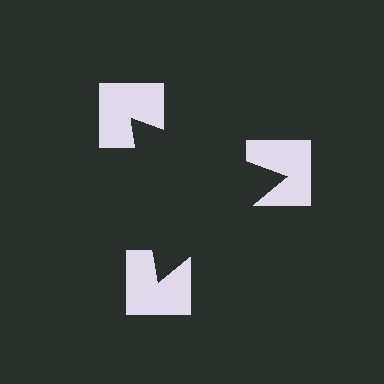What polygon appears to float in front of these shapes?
An illusory triangle — its edges are inferred from the aligned wedge cuts in the notched squares, not physically drawn.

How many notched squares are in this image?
There are 3 — one at each vertex of the illusory triangle.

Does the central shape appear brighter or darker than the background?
It typically appears slightly darker than the background, even though no actual brightness change is drawn.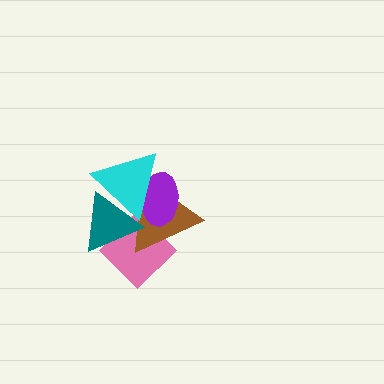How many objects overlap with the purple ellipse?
3 objects overlap with the purple ellipse.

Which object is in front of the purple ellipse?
The cyan triangle is in front of the purple ellipse.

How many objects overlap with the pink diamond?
4 objects overlap with the pink diamond.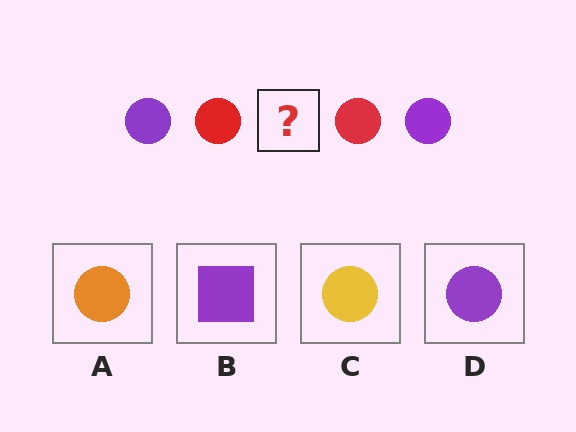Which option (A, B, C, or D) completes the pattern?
D.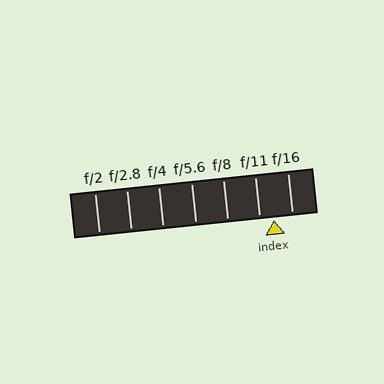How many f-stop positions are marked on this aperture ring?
There are 7 f-stop positions marked.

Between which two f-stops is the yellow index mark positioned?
The index mark is between f/11 and f/16.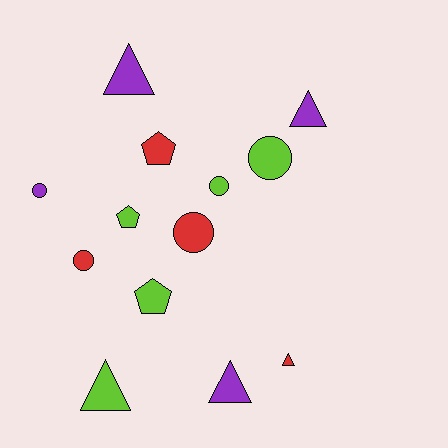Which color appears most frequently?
Lime, with 5 objects.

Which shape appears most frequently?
Circle, with 5 objects.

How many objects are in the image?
There are 13 objects.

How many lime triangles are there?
There is 1 lime triangle.